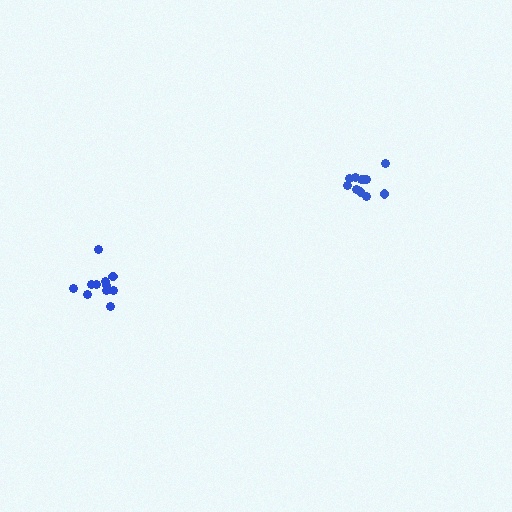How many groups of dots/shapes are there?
There are 2 groups.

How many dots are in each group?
Group 1: 11 dots, Group 2: 11 dots (22 total).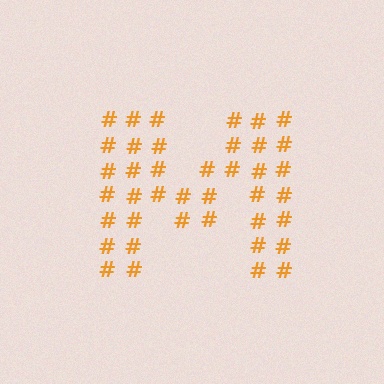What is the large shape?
The large shape is the letter M.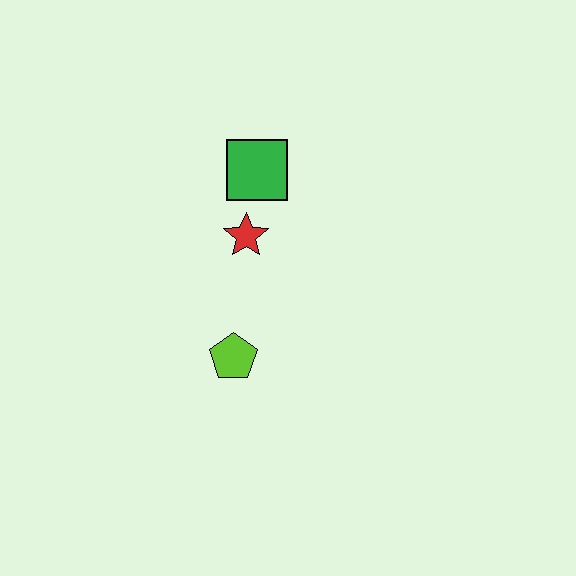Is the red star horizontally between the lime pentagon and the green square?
Yes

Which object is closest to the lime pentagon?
The red star is closest to the lime pentagon.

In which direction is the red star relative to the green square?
The red star is below the green square.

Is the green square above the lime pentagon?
Yes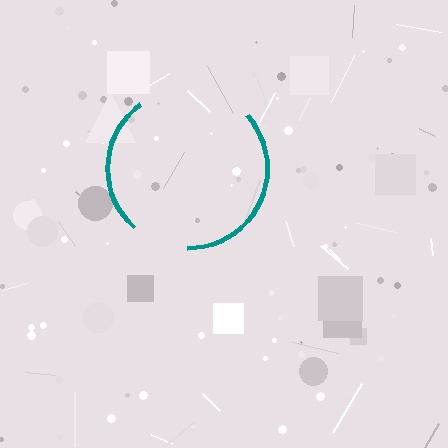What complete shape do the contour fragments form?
The contour fragments form a circle.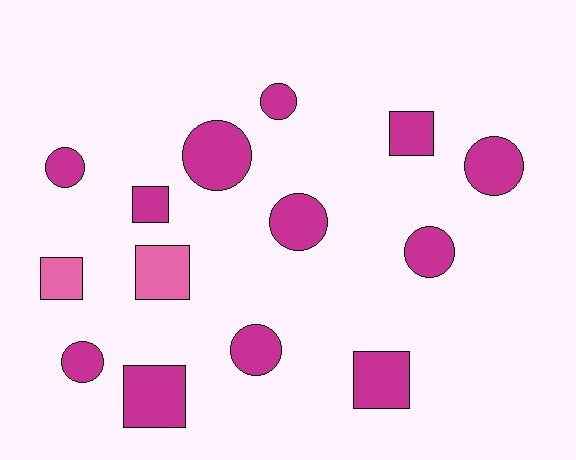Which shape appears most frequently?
Circle, with 8 objects.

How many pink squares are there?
There are 2 pink squares.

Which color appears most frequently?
Magenta, with 12 objects.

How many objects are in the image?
There are 14 objects.